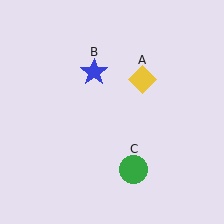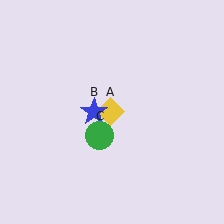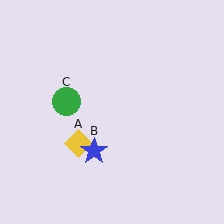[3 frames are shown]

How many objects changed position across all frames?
3 objects changed position: yellow diamond (object A), blue star (object B), green circle (object C).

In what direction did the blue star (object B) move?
The blue star (object B) moved down.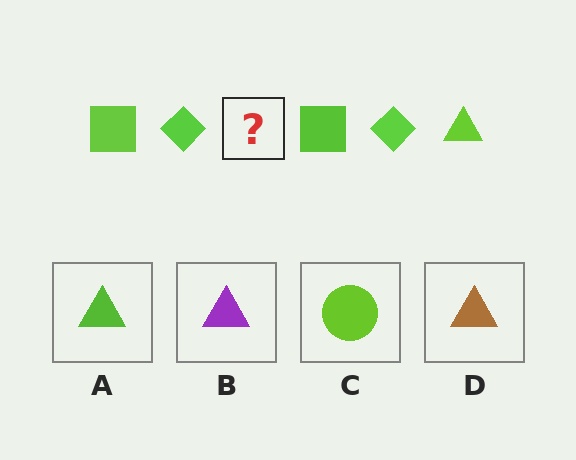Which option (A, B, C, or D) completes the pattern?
A.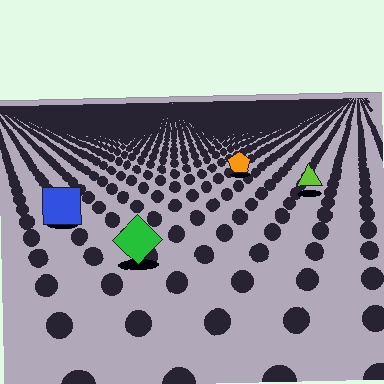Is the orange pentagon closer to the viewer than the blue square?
No. The blue square is closer — you can tell from the texture gradient: the ground texture is coarser near it.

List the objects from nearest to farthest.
From nearest to farthest: the green diamond, the blue square, the lime triangle, the orange pentagon.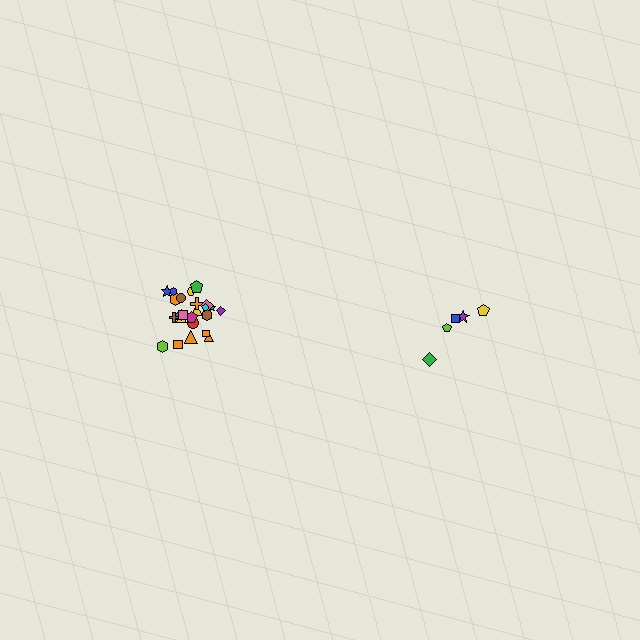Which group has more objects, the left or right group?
The left group.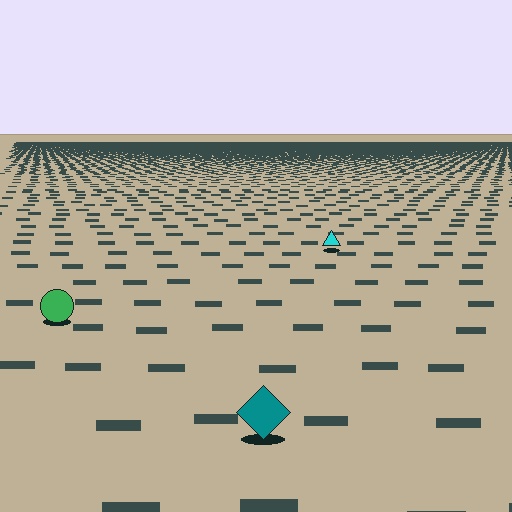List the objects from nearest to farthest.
From nearest to farthest: the teal diamond, the green circle, the cyan triangle.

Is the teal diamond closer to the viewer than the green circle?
Yes. The teal diamond is closer — you can tell from the texture gradient: the ground texture is coarser near it.